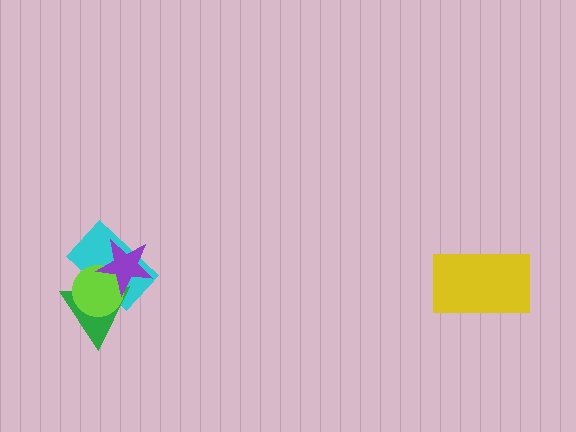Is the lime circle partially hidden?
Yes, it is partially covered by another shape.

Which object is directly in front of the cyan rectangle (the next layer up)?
The green triangle is directly in front of the cyan rectangle.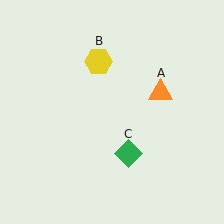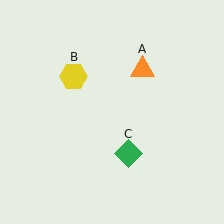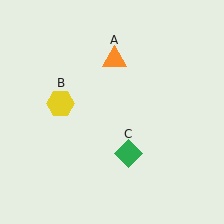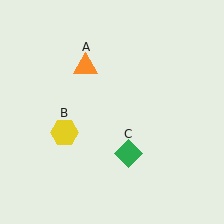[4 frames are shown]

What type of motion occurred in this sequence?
The orange triangle (object A), yellow hexagon (object B) rotated counterclockwise around the center of the scene.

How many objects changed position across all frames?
2 objects changed position: orange triangle (object A), yellow hexagon (object B).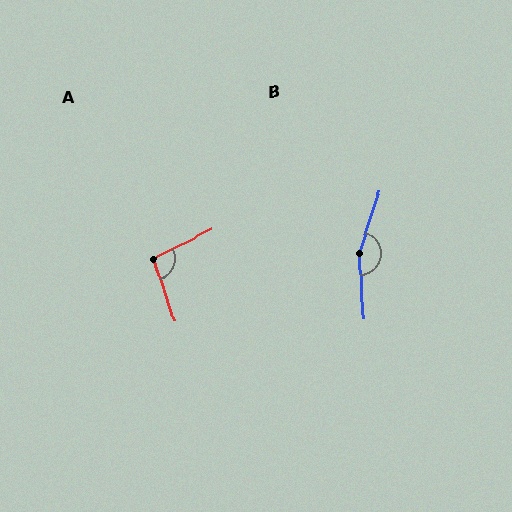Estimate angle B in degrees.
Approximately 159 degrees.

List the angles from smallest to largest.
A (98°), B (159°).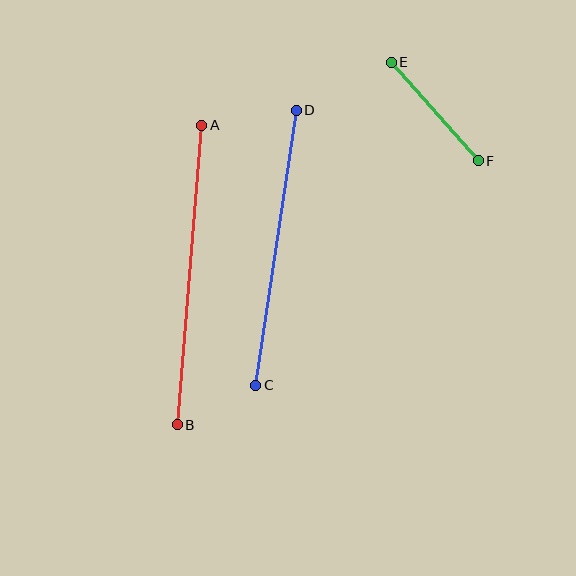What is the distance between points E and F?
The distance is approximately 132 pixels.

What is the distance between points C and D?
The distance is approximately 278 pixels.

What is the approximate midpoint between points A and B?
The midpoint is at approximately (190, 275) pixels.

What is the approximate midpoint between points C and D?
The midpoint is at approximately (276, 248) pixels.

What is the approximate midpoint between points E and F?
The midpoint is at approximately (435, 111) pixels.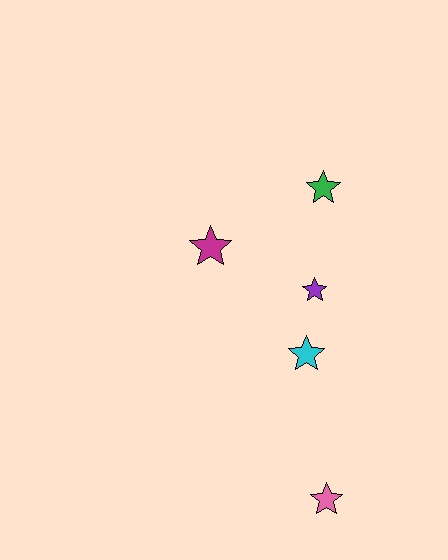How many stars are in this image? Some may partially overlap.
There are 5 stars.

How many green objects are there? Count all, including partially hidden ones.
There is 1 green object.